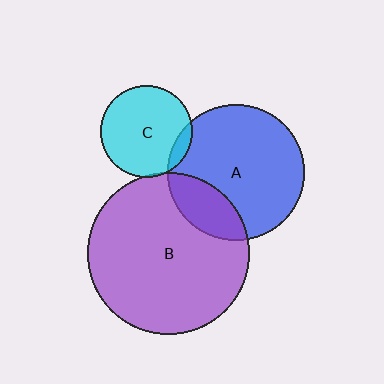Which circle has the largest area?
Circle B (purple).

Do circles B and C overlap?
Yes.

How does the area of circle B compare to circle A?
Approximately 1.4 times.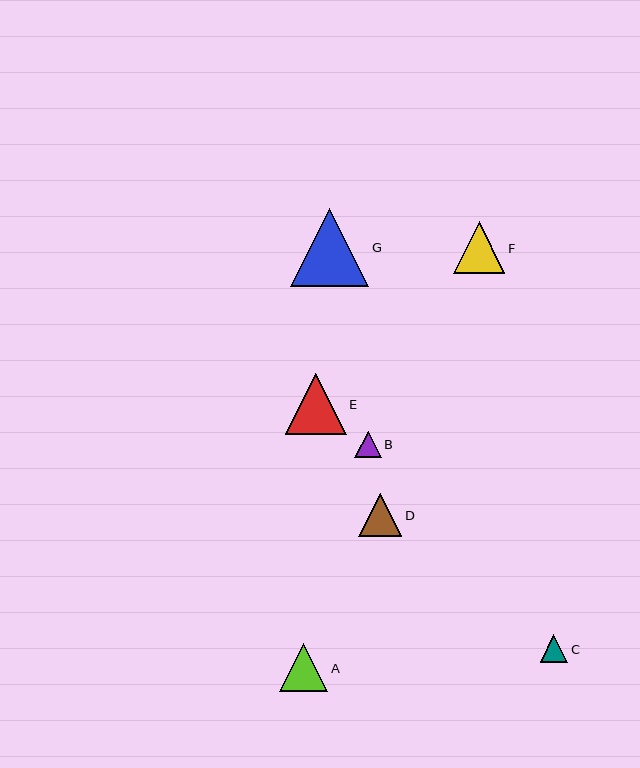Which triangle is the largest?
Triangle G is the largest with a size of approximately 78 pixels.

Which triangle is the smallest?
Triangle B is the smallest with a size of approximately 26 pixels.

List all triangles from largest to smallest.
From largest to smallest: G, E, F, A, D, C, B.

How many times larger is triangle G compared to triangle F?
Triangle G is approximately 1.5 times the size of triangle F.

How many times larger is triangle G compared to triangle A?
Triangle G is approximately 1.6 times the size of triangle A.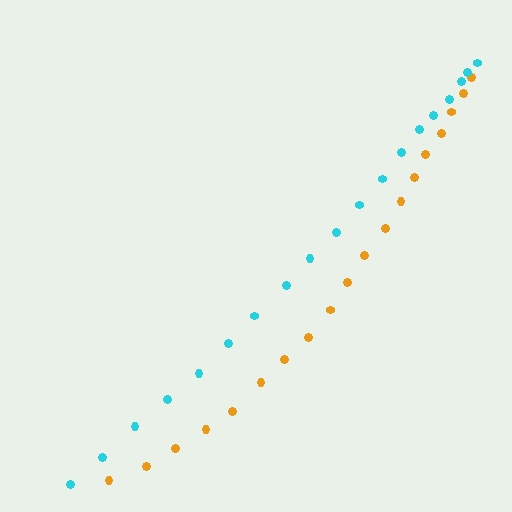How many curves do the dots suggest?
There are 2 distinct paths.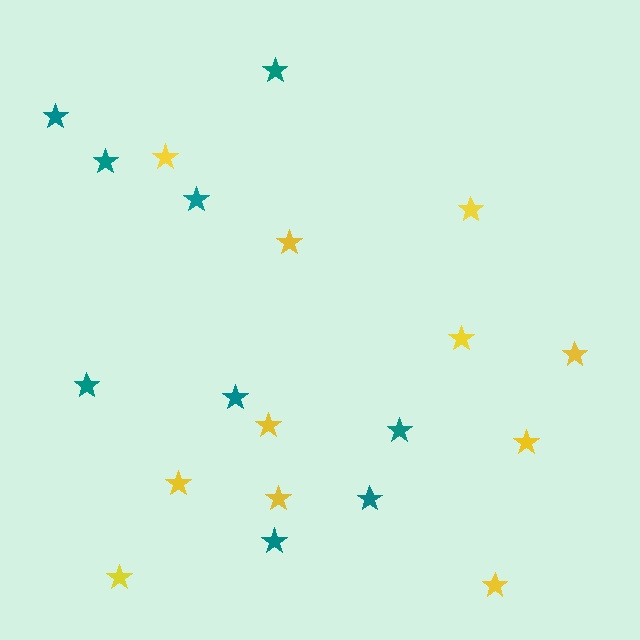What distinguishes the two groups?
There are 2 groups: one group of yellow stars (11) and one group of teal stars (9).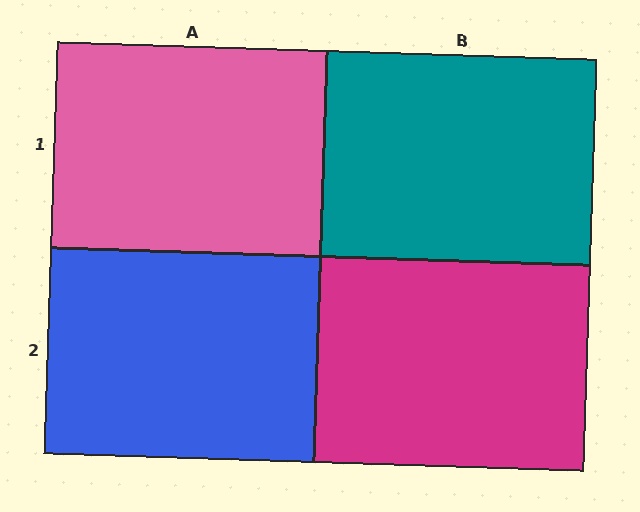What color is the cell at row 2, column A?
Blue.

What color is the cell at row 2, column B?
Magenta.